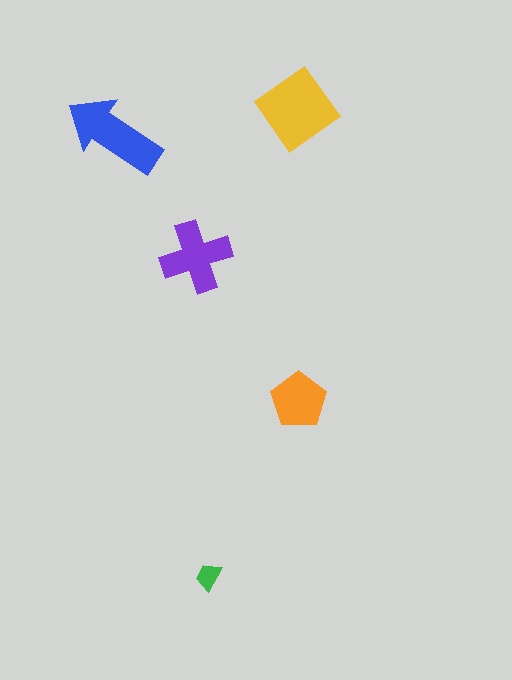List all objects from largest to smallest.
The yellow diamond, the blue arrow, the purple cross, the orange pentagon, the green trapezoid.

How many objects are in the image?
There are 5 objects in the image.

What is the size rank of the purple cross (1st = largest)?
3rd.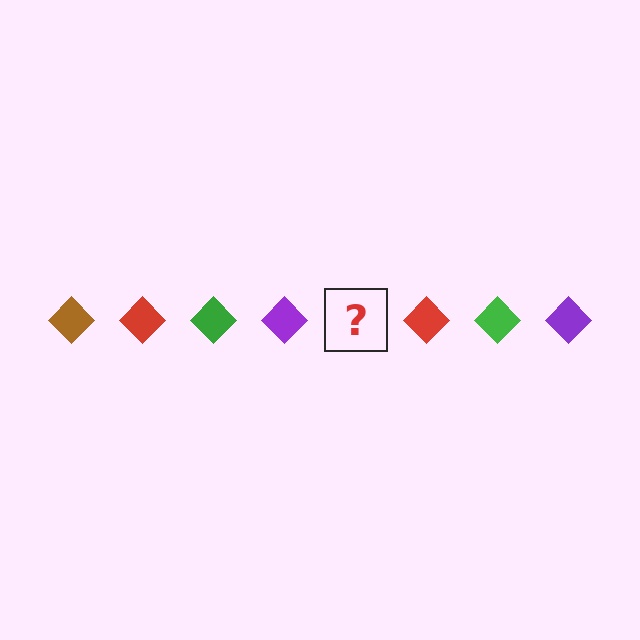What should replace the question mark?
The question mark should be replaced with a brown diamond.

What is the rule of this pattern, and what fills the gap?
The rule is that the pattern cycles through brown, red, green, purple diamonds. The gap should be filled with a brown diamond.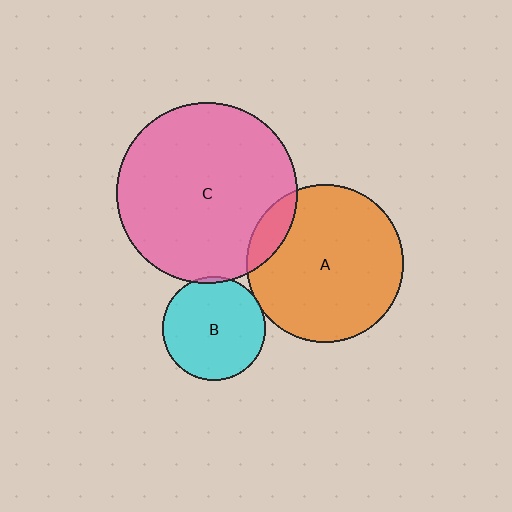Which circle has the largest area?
Circle C (pink).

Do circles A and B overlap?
Yes.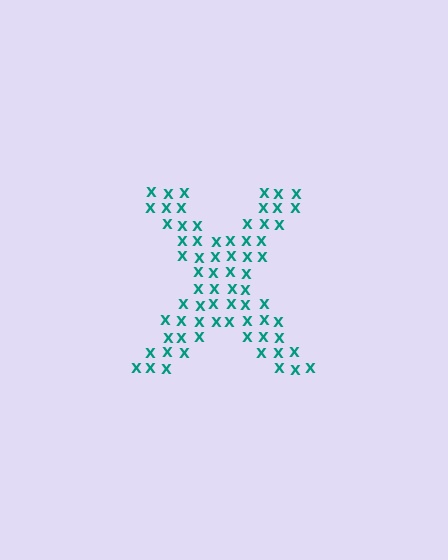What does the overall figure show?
The overall figure shows the letter X.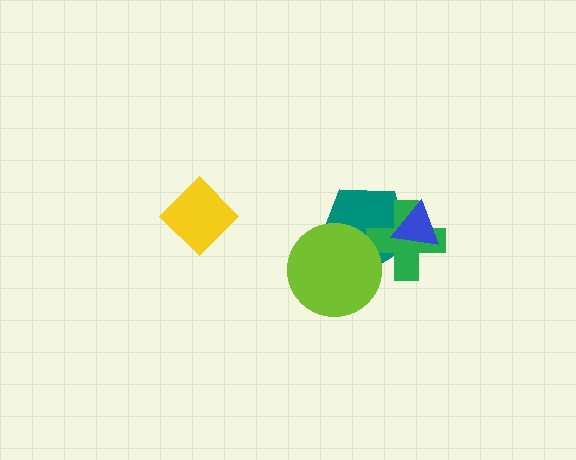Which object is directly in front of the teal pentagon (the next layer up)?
The green cross is directly in front of the teal pentagon.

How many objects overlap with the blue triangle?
2 objects overlap with the blue triangle.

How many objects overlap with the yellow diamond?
0 objects overlap with the yellow diamond.